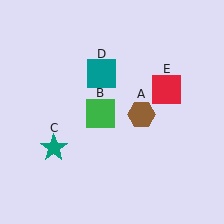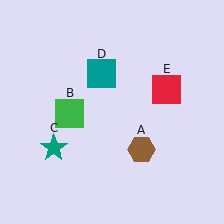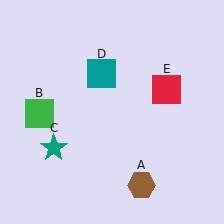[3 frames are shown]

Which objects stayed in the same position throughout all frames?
Teal star (object C) and teal square (object D) and red square (object E) remained stationary.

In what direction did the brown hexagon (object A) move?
The brown hexagon (object A) moved down.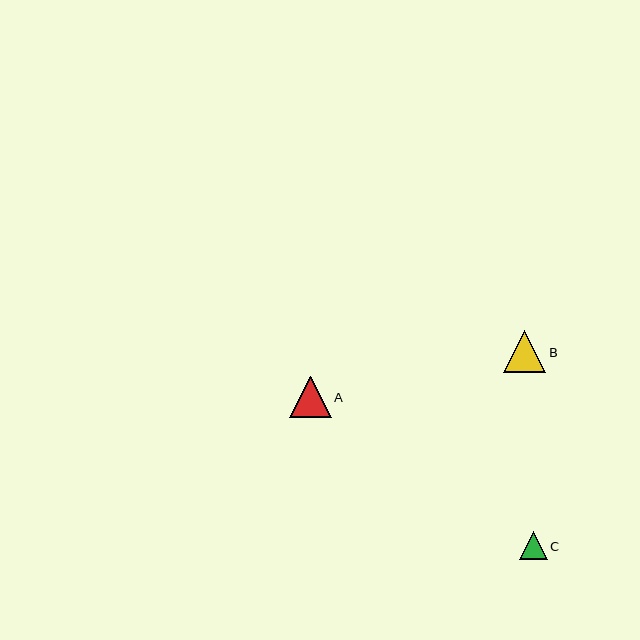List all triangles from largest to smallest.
From largest to smallest: B, A, C.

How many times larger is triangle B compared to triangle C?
Triangle B is approximately 1.5 times the size of triangle C.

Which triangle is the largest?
Triangle B is the largest with a size of approximately 42 pixels.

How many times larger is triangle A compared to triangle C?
Triangle A is approximately 1.5 times the size of triangle C.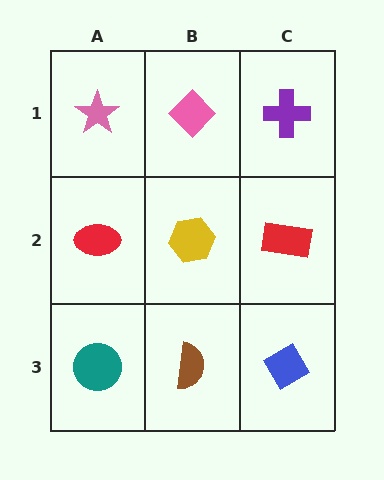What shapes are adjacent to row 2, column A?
A pink star (row 1, column A), a teal circle (row 3, column A), a yellow hexagon (row 2, column B).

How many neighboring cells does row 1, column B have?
3.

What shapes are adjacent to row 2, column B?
A pink diamond (row 1, column B), a brown semicircle (row 3, column B), a red ellipse (row 2, column A), a red rectangle (row 2, column C).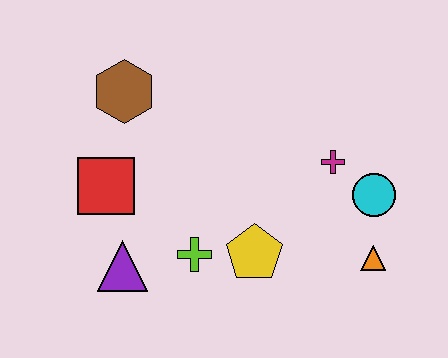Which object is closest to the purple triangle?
The lime cross is closest to the purple triangle.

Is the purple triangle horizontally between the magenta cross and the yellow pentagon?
No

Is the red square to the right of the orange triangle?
No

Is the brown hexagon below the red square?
No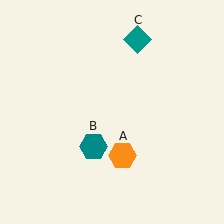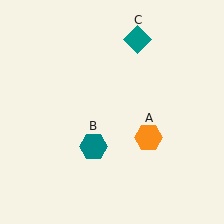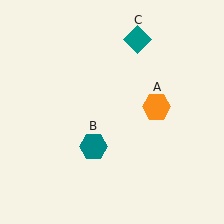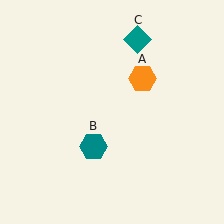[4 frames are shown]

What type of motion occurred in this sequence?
The orange hexagon (object A) rotated counterclockwise around the center of the scene.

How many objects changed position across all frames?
1 object changed position: orange hexagon (object A).